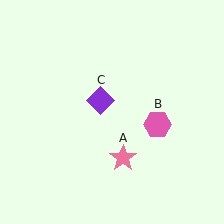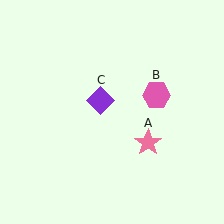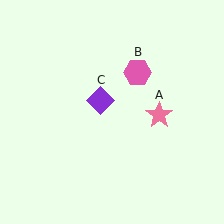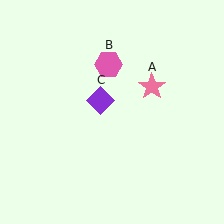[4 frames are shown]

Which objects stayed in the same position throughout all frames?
Purple diamond (object C) remained stationary.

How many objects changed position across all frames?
2 objects changed position: pink star (object A), pink hexagon (object B).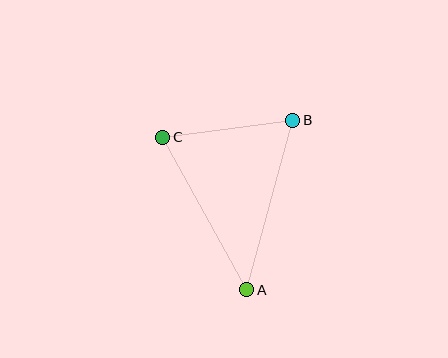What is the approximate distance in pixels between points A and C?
The distance between A and C is approximately 174 pixels.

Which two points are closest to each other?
Points B and C are closest to each other.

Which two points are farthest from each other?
Points A and B are farthest from each other.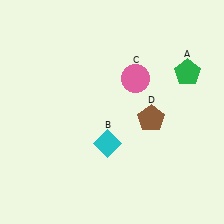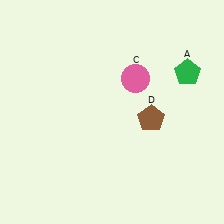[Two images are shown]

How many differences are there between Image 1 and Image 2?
There is 1 difference between the two images.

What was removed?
The cyan diamond (B) was removed in Image 2.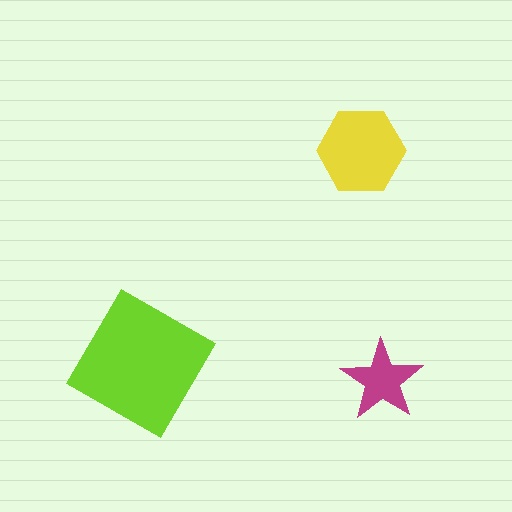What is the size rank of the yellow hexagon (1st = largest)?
2nd.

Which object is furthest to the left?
The lime diamond is leftmost.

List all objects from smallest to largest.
The magenta star, the yellow hexagon, the lime diamond.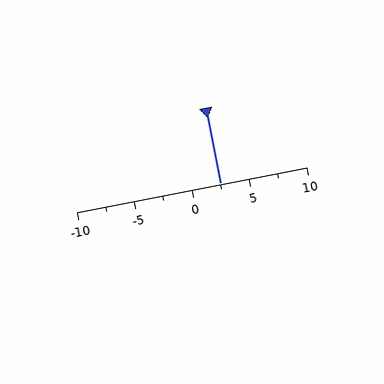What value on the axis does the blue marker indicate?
The marker indicates approximately 2.5.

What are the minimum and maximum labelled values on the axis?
The axis runs from -10 to 10.